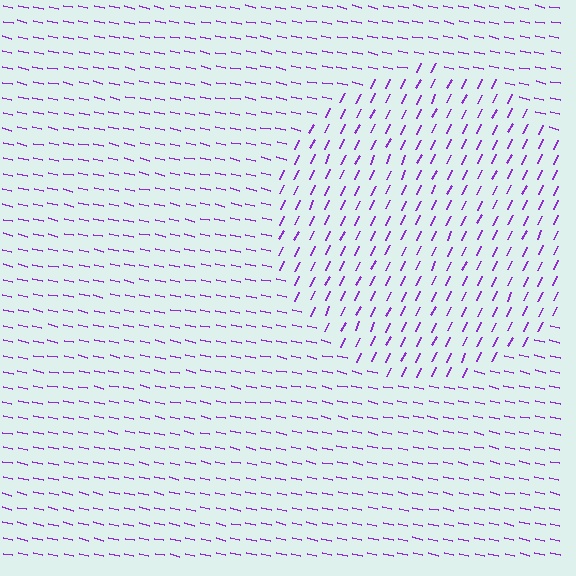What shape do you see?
I see a circle.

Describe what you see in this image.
The image is filled with small purple line segments. A circle region in the image has lines oriented differently from the surrounding lines, creating a visible texture boundary.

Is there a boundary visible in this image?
Yes, there is a texture boundary formed by a change in line orientation.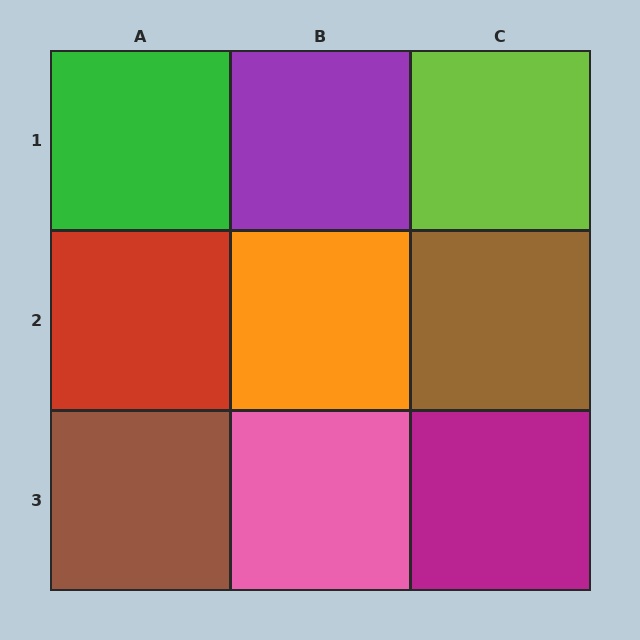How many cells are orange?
1 cell is orange.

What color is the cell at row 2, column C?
Brown.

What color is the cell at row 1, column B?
Purple.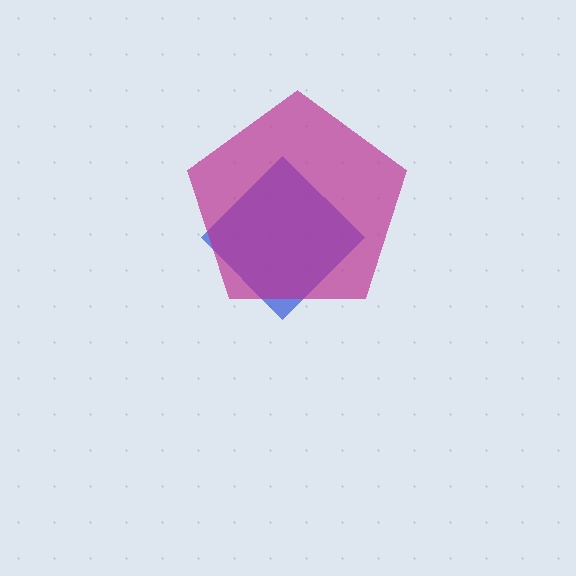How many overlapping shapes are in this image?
There are 2 overlapping shapes in the image.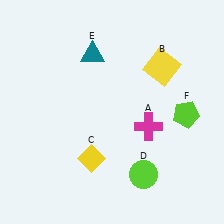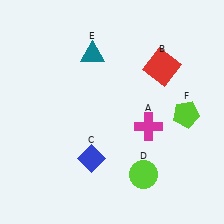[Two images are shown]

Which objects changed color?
B changed from yellow to red. C changed from yellow to blue.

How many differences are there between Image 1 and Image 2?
There are 2 differences between the two images.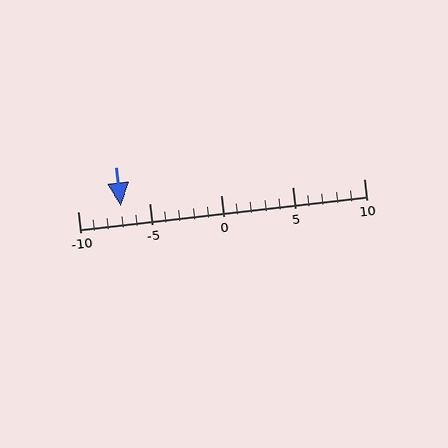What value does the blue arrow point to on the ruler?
The blue arrow points to approximately -7.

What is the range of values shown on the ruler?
The ruler shows values from -10 to 10.